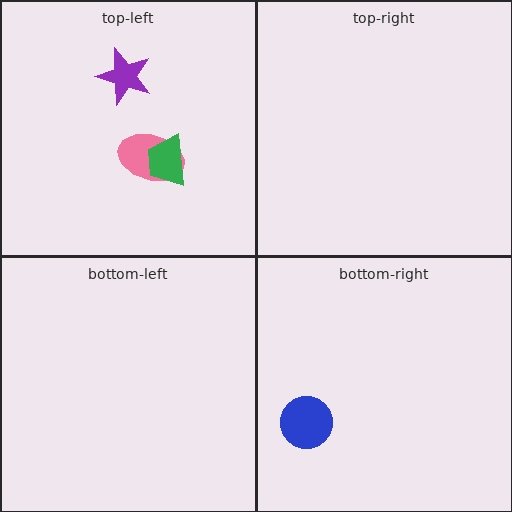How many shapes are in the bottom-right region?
1.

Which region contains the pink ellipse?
The top-left region.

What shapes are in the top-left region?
The purple star, the pink ellipse, the green trapezoid.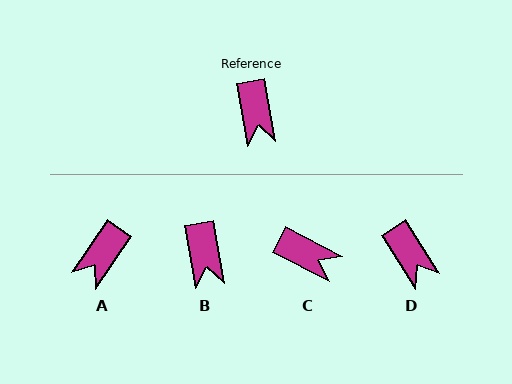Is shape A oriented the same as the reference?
No, it is off by about 44 degrees.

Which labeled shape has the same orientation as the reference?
B.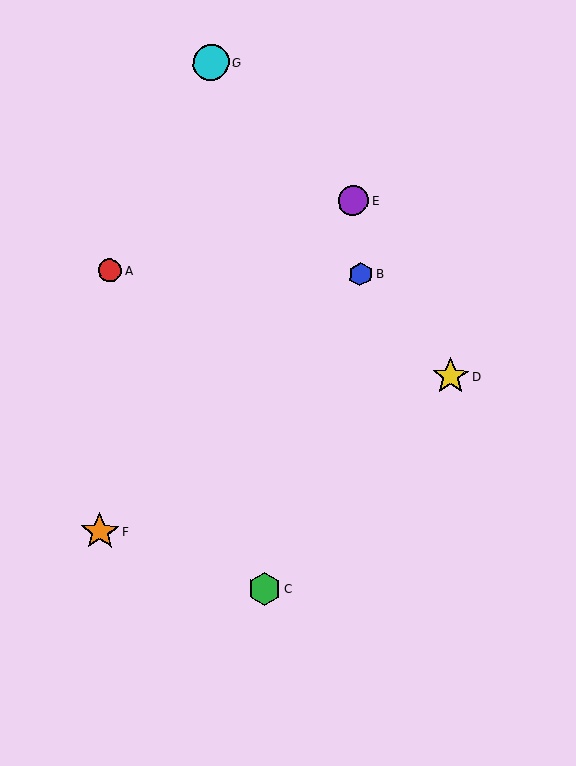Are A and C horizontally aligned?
No, A is at y≈271 and C is at y≈589.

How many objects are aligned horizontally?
2 objects (A, B) are aligned horizontally.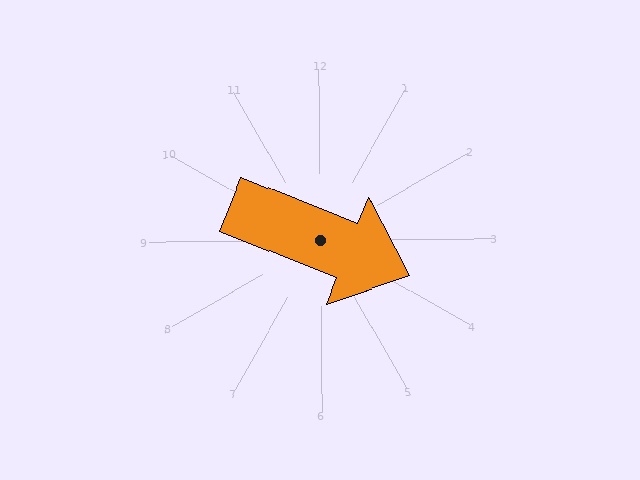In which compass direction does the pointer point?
East.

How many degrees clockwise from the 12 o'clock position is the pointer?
Approximately 112 degrees.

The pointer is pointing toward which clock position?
Roughly 4 o'clock.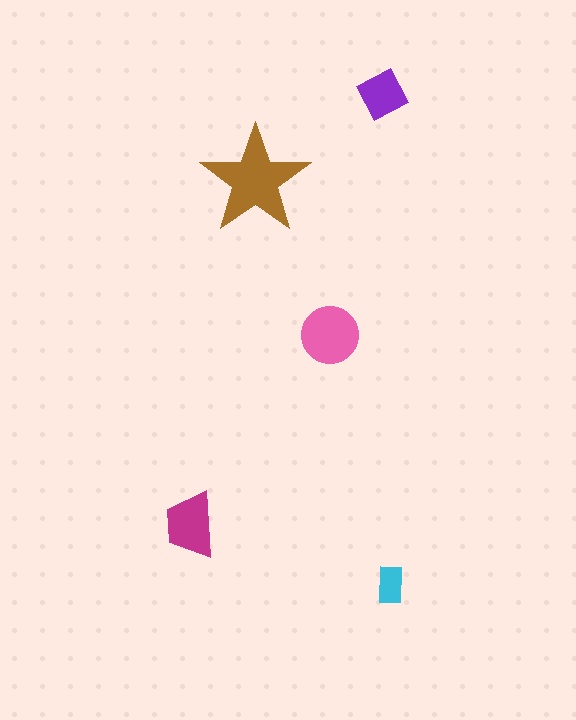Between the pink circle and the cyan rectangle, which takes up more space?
The pink circle.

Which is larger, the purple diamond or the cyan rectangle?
The purple diamond.